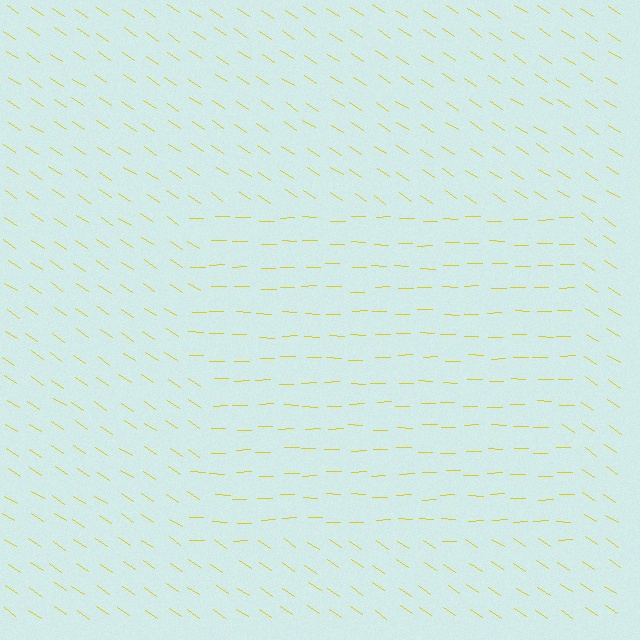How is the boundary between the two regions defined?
The boundary is defined purely by a change in line orientation (approximately 33 degrees difference). All lines are the same color and thickness.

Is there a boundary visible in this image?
Yes, there is a texture boundary formed by a change in line orientation.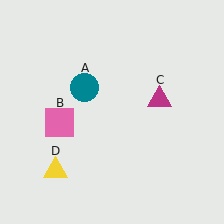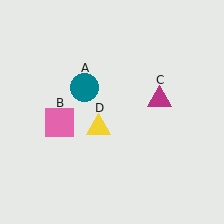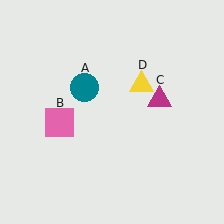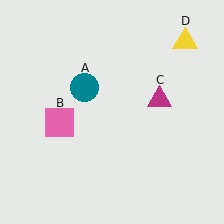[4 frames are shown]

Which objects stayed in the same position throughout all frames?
Teal circle (object A) and pink square (object B) and magenta triangle (object C) remained stationary.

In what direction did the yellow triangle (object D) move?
The yellow triangle (object D) moved up and to the right.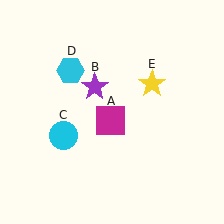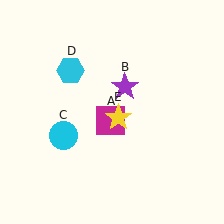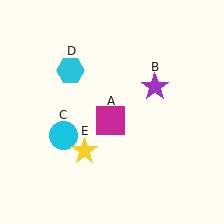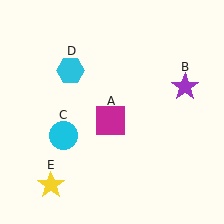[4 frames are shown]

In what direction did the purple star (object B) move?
The purple star (object B) moved right.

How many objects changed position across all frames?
2 objects changed position: purple star (object B), yellow star (object E).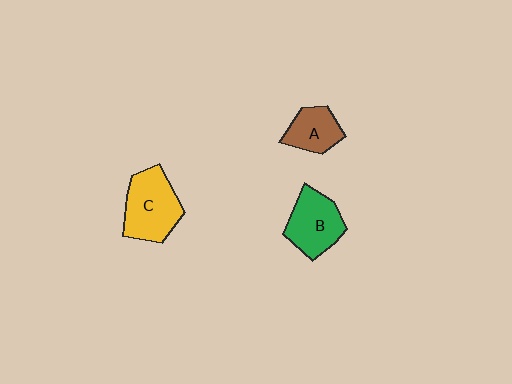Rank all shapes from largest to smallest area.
From largest to smallest: C (yellow), B (green), A (brown).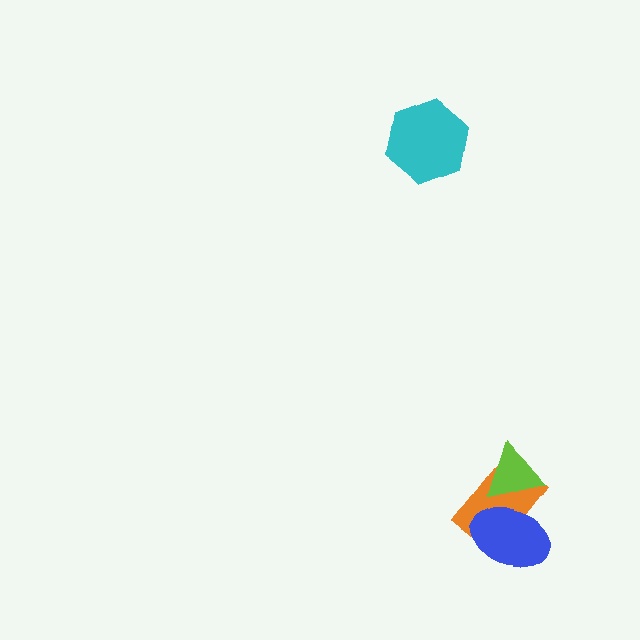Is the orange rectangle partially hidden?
Yes, it is partially covered by another shape.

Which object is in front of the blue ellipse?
The lime triangle is in front of the blue ellipse.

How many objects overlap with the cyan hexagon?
0 objects overlap with the cyan hexagon.